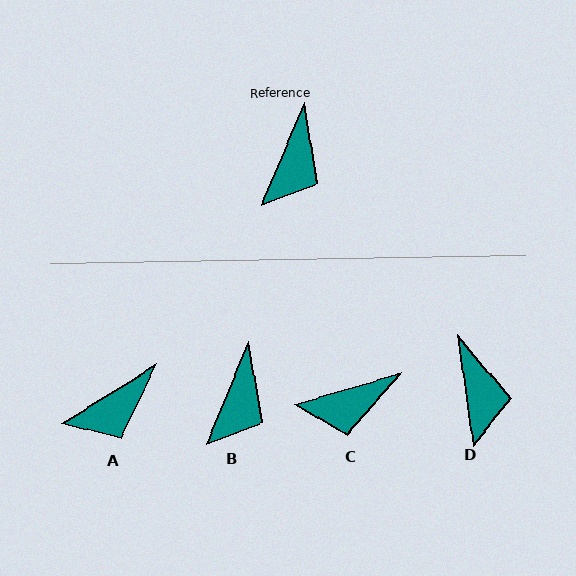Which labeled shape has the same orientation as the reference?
B.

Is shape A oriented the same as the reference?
No, it is off by about 35 degrees.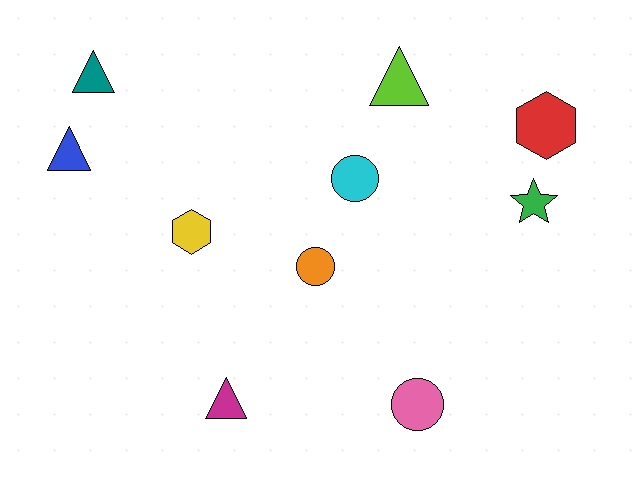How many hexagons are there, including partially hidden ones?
There are 2 hexagons.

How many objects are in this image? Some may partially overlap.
There are 10 objects.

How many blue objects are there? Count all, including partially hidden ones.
There is 1 blue object.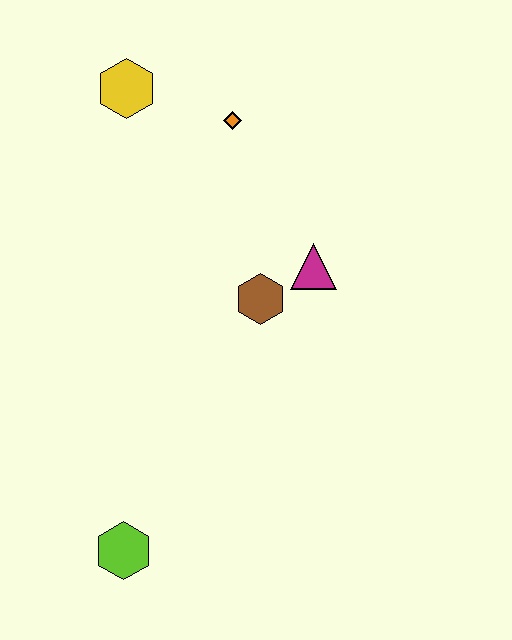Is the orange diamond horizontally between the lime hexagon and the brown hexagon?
Yes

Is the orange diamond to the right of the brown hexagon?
No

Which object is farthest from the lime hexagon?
The yellow hexagon is farthest from the lime hexagon.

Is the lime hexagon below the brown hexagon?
Yes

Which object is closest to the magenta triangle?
The brown hexagon is closest to the magenta triangle.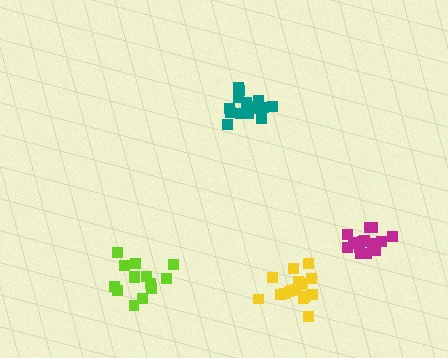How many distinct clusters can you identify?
There are 4 distinct clusters.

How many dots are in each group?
Group 1: 15 dots, Group 2: 18 dots, Group 3: 14 dots, Group 4: 15 dots (62 total).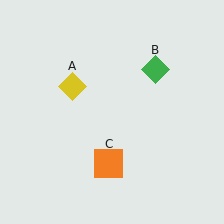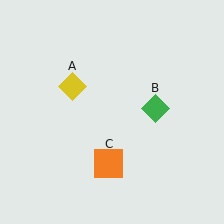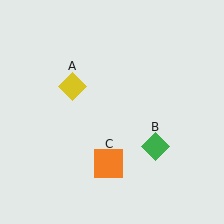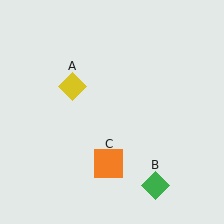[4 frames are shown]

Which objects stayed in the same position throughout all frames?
Yellow diamond (object A) and orange square (object C) remained stationary.